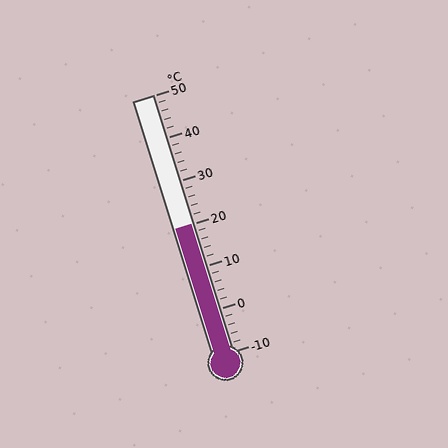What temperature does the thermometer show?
The thermometer shows approximately 20°C.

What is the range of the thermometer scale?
The thermometer scale ranges from -10°C to 50°C.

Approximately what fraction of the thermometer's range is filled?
The thermometer is filled to approximately 50% of its range.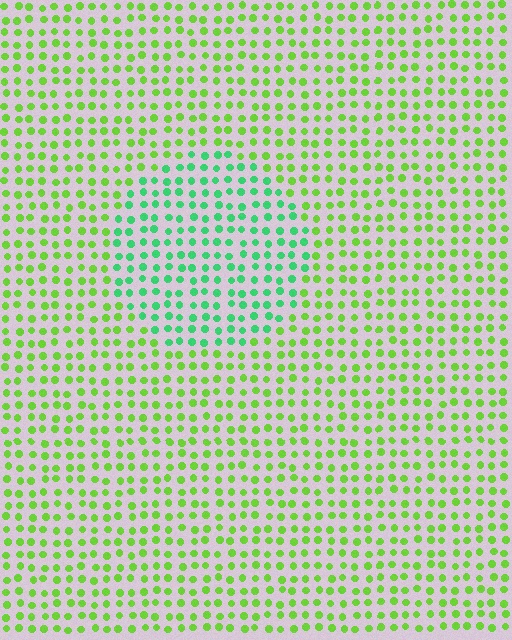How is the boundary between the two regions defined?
The boundary is defined purely by a slight shift in hue (about 42 degrees). Spacing, size, and orientation are identical on both sides.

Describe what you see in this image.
The image is filled with small lime elements in a uniform arrangement. A circle-shaped region is visible where the elements are tinted to a slightly different hue, forming a subtle color boundary.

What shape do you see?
I see a circle.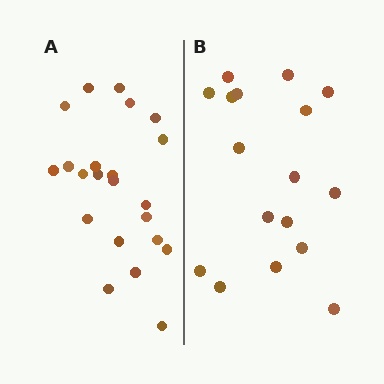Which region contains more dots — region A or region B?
Region A (the left region) has more dots.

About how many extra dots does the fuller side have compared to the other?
Region A has about 5 more dots than region B.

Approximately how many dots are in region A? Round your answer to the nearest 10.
About 20 dots. (The exact count is 22, which rounds to 20.)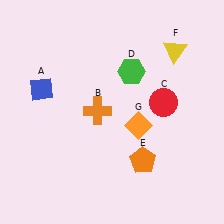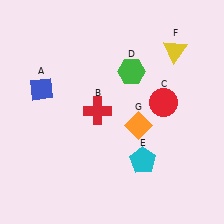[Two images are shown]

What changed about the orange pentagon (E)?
In Image 1, E is orange. In Image 2, it changed to cyan.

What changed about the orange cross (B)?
In Image 1, B is orange. In Image 2, it changed to red.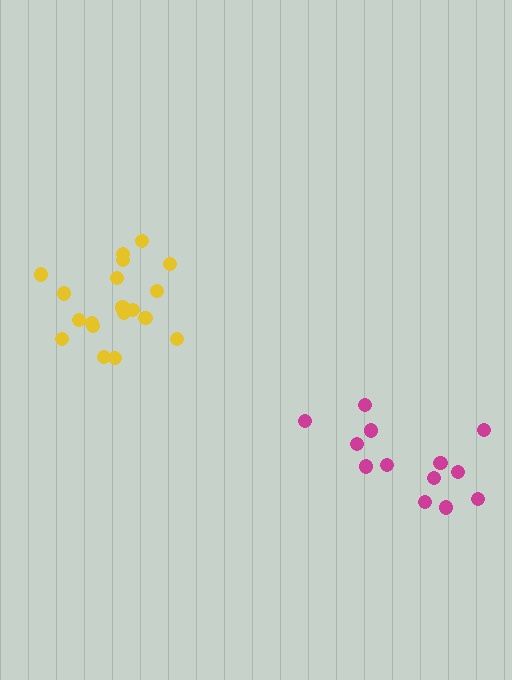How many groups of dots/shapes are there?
There are 2 groups.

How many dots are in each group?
Group 1: 13 dots, Group 2: 19 dots (32 total).